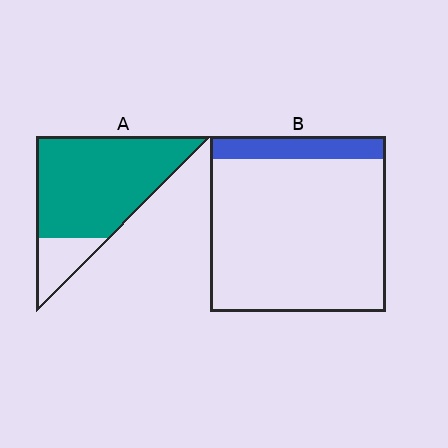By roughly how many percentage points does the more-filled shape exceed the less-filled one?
By roughly 70 percentage points (A over B).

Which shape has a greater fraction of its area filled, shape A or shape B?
Shape A.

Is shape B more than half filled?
No.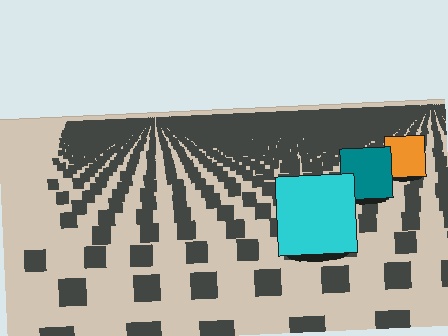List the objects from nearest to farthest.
From nearest to farthest: the cyan square, the teal square, the orange square.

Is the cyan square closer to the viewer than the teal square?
Yes. The cyan square is closer — you can tell from the texture gradient: the ground texture is coarser near it.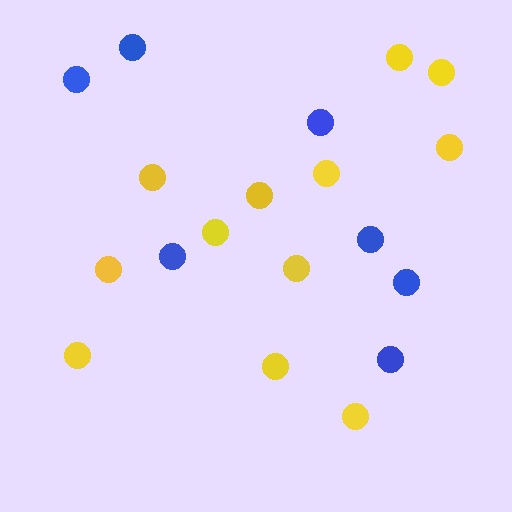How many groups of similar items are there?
There are 2 groups: one group of blue circles (7) and one group of yellow circles (12).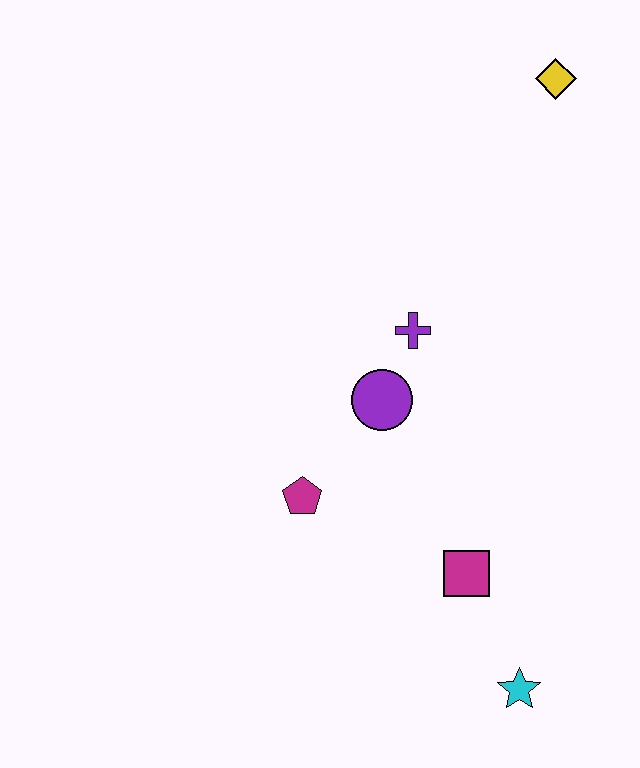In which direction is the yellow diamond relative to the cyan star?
The yellow diamond is above the cyan star.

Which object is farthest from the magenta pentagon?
The yellow diamond is farthest from the magenta pentagon.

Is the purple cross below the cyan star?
No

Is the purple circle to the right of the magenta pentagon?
Yes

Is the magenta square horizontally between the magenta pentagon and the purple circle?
No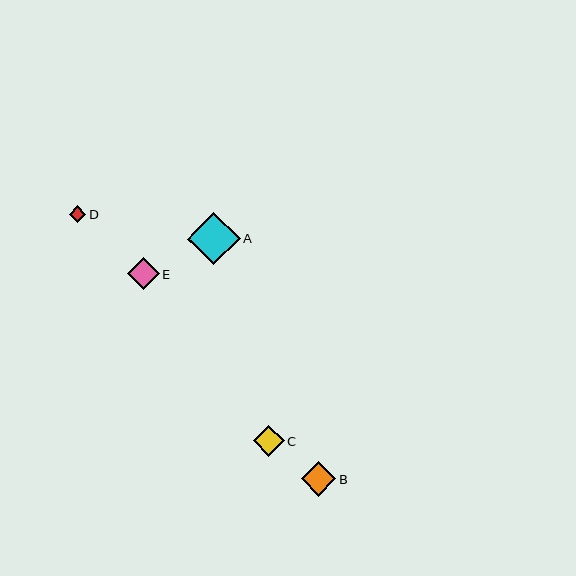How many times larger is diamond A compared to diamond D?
Diamond A is approximately 3.2 times the size of diamond D.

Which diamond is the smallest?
Diamond D is the smallest with a size of approximately 17 pixels.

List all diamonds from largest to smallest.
From largest to smallest: A, B, E, C, D.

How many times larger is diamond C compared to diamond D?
Diamond C is approximately 1.9 times the size of diamond D.